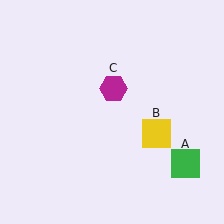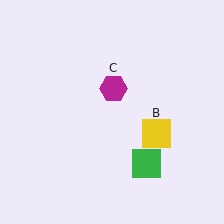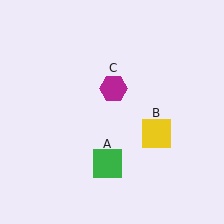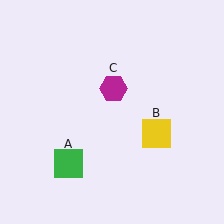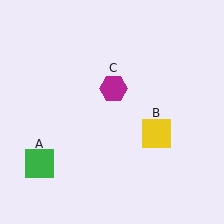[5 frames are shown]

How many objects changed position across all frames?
1 object changed position: green square (object A).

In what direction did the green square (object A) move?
The green square (object A) moved left.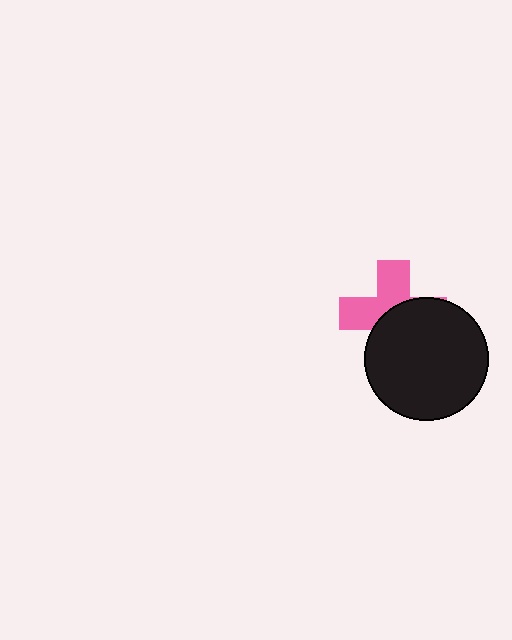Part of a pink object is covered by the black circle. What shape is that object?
It is a cross.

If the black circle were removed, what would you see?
You would see the complete pink cross.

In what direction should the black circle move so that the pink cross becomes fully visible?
The black circle should move toward the lower-right. That is the shortest direction to clear the overlap and leave the pink cross fully visible.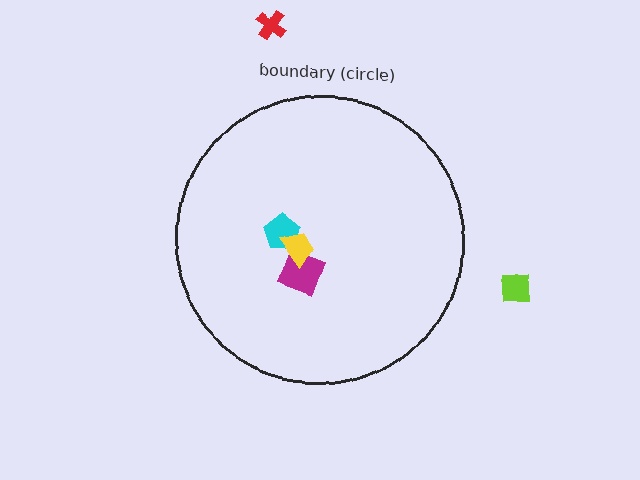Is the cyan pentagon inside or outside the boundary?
Inside.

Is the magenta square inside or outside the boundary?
Inside.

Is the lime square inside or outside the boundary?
Outside.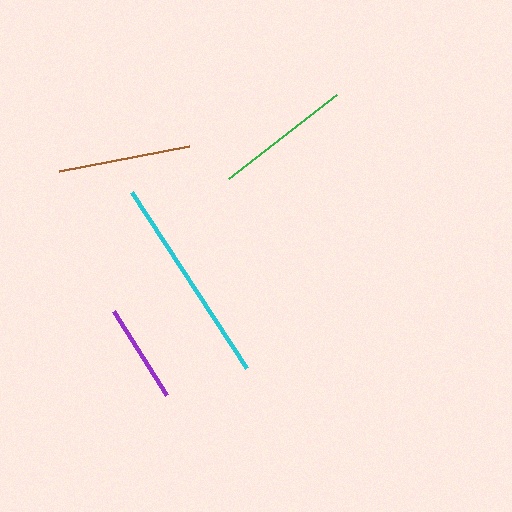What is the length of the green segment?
The green segment is approximately 137 pixels long.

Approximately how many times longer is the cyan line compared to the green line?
The cyan line is approximately 1.5 times the length of the green line.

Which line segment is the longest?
The cyan line is the longest at approximately 210 pixels.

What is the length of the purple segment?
The purple segment is approximately 99 pixels long.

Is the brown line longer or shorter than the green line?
The green line is longer than the brown line.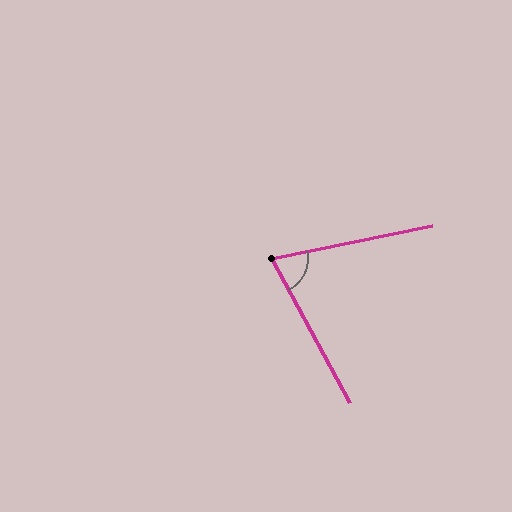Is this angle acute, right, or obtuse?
It is acute.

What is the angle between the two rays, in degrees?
Approximately 73 degrees.